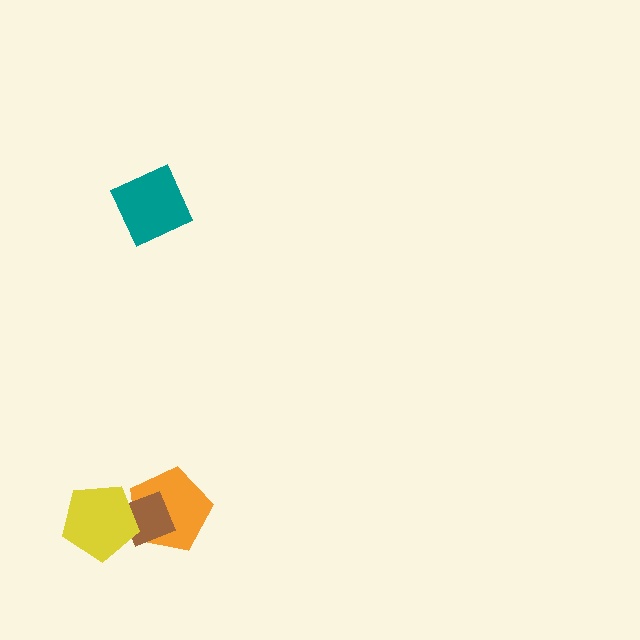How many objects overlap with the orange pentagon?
2 objects overlap with the orange pentagon.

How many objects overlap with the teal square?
0 objects overlap with the teal square.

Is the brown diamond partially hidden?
Yes, it is partially covered by another shape.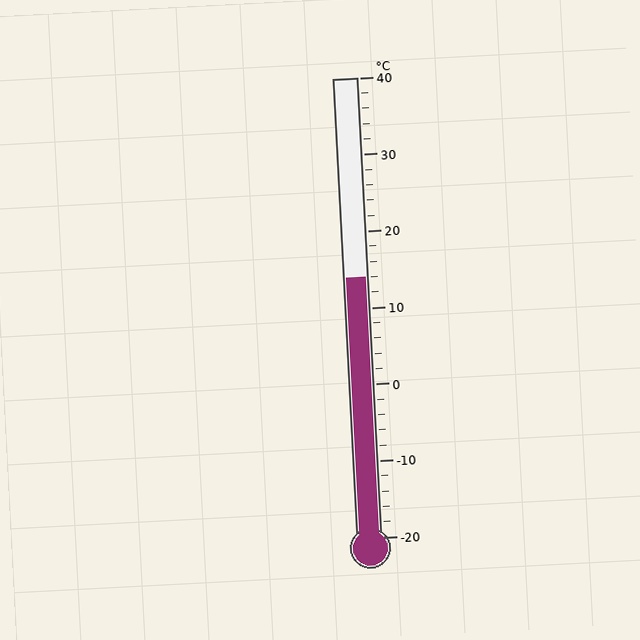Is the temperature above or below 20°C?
The temperature is below 20°C.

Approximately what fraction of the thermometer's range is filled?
The thermometer is filled to approximately 55% of its range.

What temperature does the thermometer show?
The thermometer shows approximately 14°C.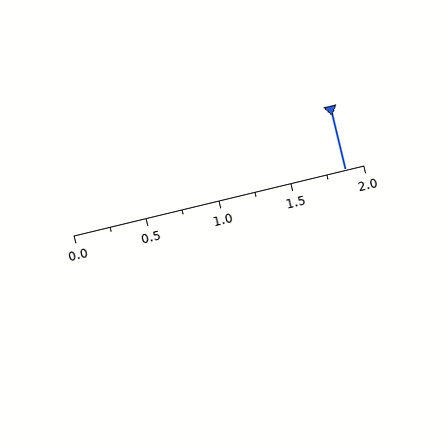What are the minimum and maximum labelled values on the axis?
The axis runs from 0.0 to 2.0.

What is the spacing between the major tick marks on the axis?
The major ticks are spaced 0.5 apart.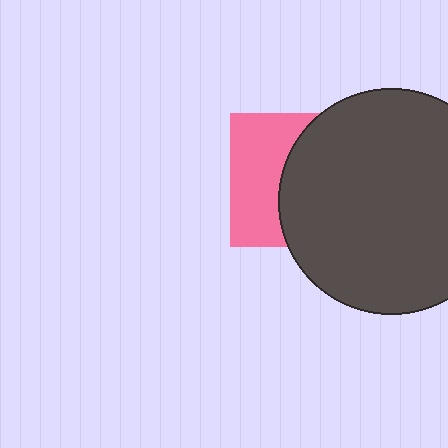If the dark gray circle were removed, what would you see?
You would see the complete pink square.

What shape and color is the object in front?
The object in front is a dark gray circle.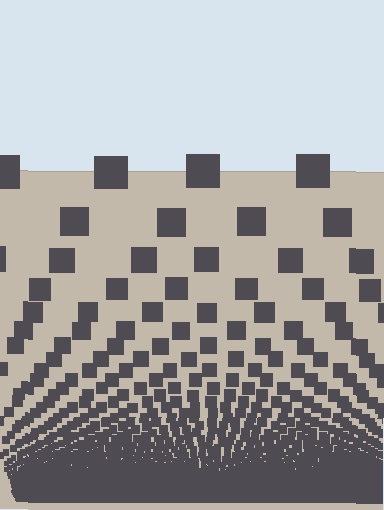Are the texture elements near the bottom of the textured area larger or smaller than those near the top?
Smaller. The gradient is inverted — elements near the bottom are smaller and denser.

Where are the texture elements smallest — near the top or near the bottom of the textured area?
Near the bottom.